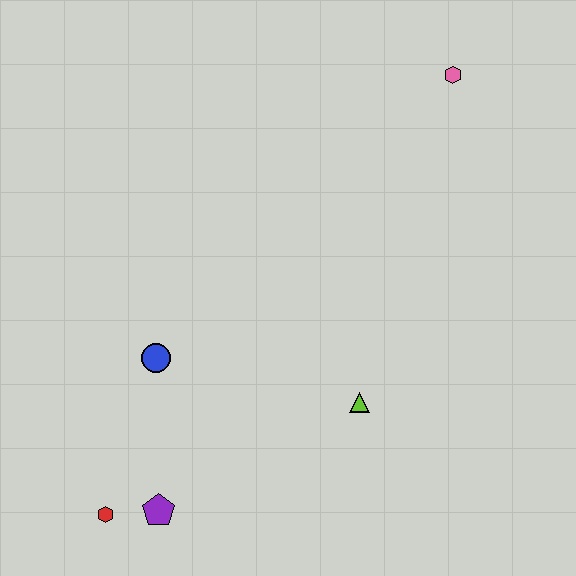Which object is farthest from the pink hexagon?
The red hexagon is farthest from the pink hexagon.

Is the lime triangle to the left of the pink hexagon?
Yes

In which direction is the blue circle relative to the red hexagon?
The blue circle is above the red hexagon.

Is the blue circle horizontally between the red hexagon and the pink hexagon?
Yes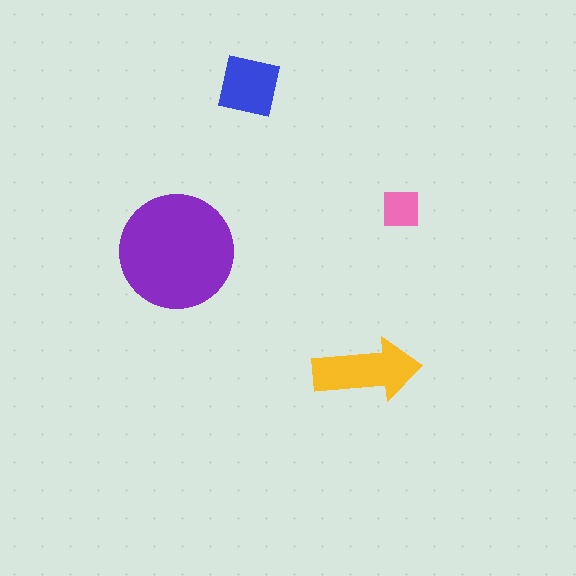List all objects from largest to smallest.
The purple circle, the yellow arrow, the blue square, the pink square.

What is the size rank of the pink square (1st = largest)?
4th.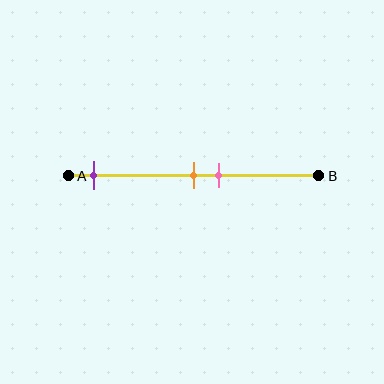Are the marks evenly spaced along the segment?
No, the marks are not evenly spaced.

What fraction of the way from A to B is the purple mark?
The purple mark is approximately 10% (0.1) of the way from A to B.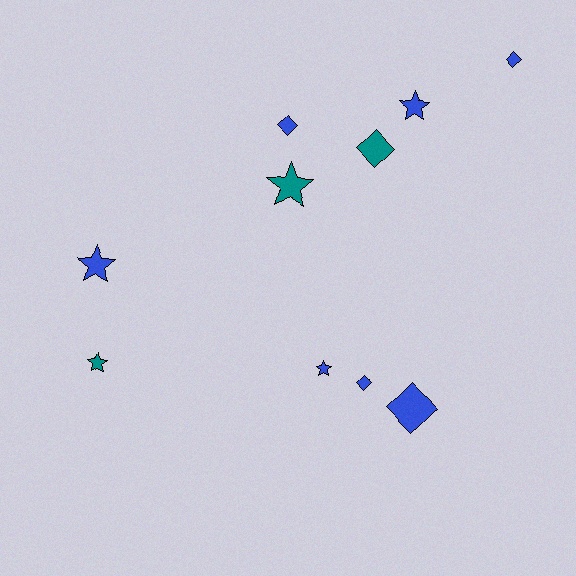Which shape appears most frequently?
Diamond, with 5 objects.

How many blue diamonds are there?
There are 4 blue diamonds.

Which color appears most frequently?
Blue, with 7 objects.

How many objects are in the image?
There are 10 objects.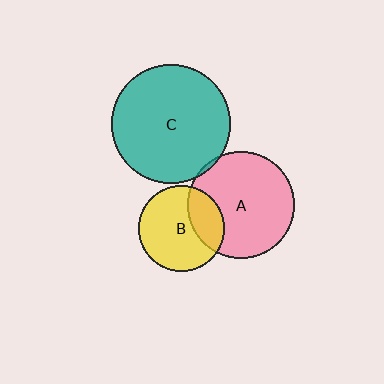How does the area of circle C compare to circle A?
Approximately 1.2 times.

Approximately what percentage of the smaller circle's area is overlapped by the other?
Approximately 25%.